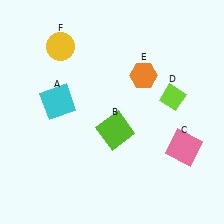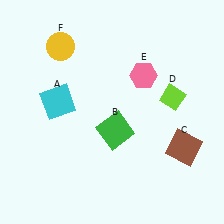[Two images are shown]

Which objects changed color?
B changed from lime to green. C changed from pink to brown. E changed from orange to pink.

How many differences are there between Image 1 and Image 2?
There are 3 differences between the two images.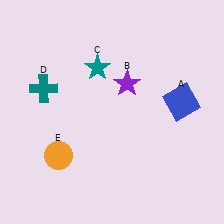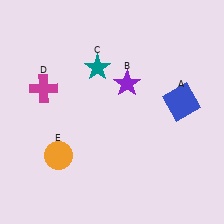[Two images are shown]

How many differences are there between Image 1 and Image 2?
There is 1 difference between the two images.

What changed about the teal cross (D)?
In Image 1, D is teal. In Image 2, it changed to magenta.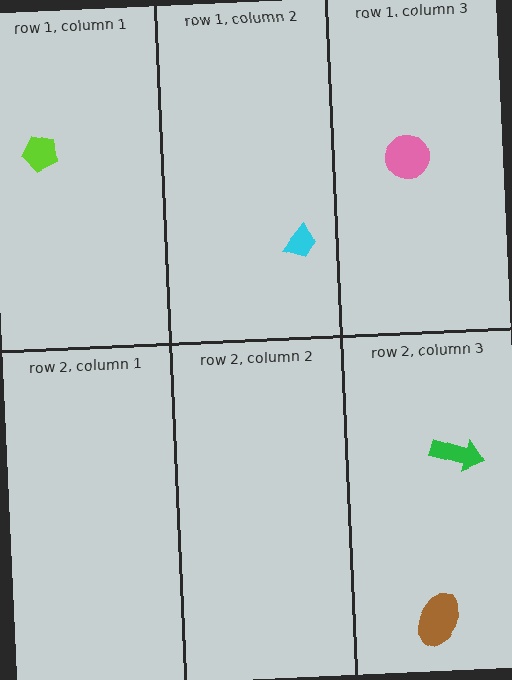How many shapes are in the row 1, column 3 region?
1.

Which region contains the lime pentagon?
The row 1, column 1 region.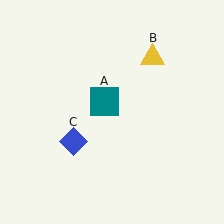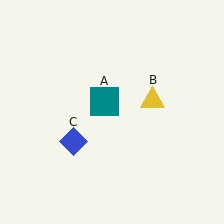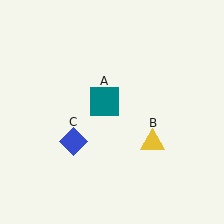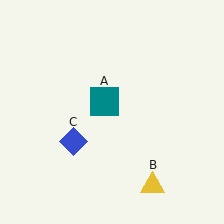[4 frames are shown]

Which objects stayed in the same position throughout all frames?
Teal square (object A) and blue diamond (object C) remained stationary.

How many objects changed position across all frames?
1 object changed position: yellow triangle (object B).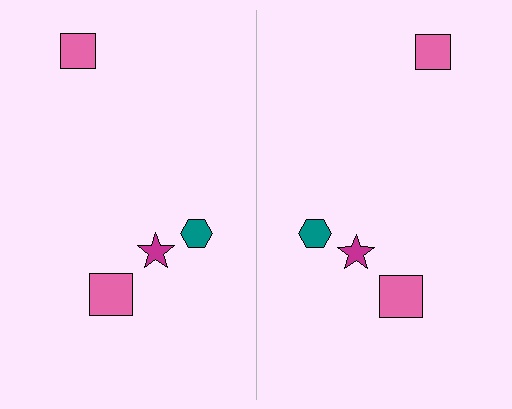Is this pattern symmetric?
Yes, this pattern has bilateral (reflection) symmetry.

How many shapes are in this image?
There are 8 shapes in this image.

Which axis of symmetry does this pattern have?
The pattern has a vertical axis of symmetry running through the center of the image.